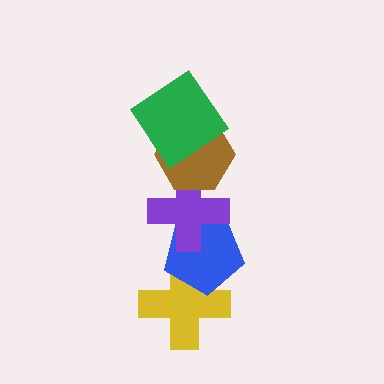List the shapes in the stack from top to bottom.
From top to bottom: the green diamond, the brown hexagon, the purple cross, the blue pentagon, the yellow cross.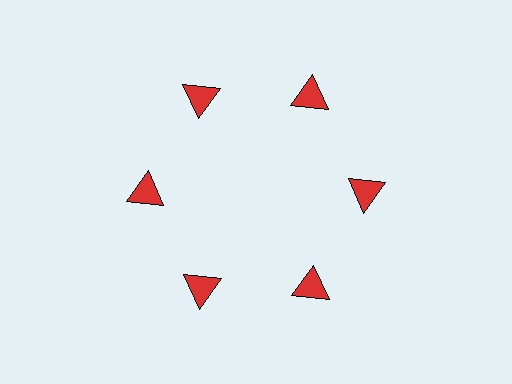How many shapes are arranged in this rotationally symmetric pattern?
There are 6 shapes, arranged in 6 groups of 1.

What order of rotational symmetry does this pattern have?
This pattern has 6-fold rotational symmetry.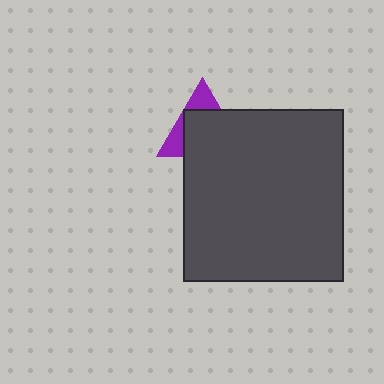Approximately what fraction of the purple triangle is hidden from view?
Roughly 66% of the purple triangle is hidden behind the dark gray rectangle.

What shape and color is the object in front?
The object in front is a dark gray rectangle.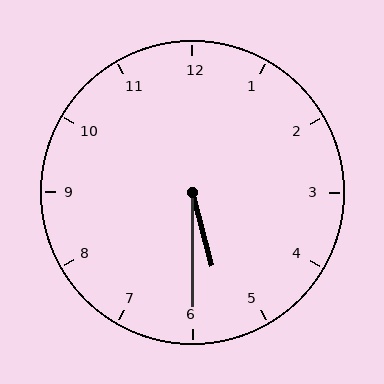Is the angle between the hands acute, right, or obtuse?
It is acute.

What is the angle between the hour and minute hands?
Approximately 15 degrees.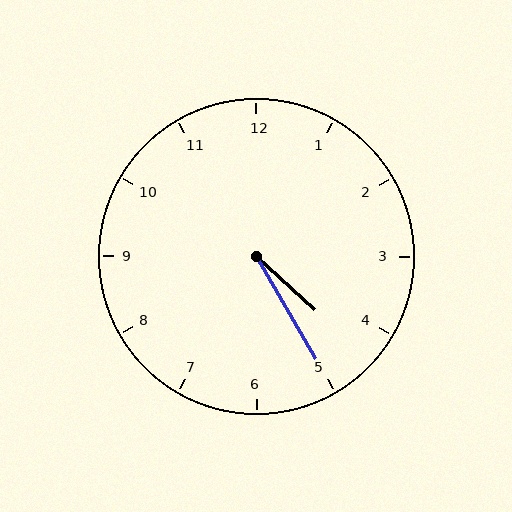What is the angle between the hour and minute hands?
Approximately 18 degrees.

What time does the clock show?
4:25.